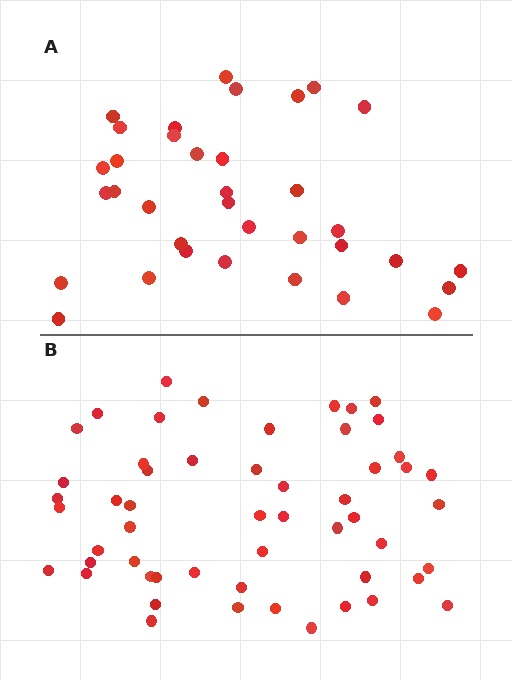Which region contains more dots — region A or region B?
Region B (the bottom region) has more dots.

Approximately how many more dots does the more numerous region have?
Region B has approximately 20 more dots than region A.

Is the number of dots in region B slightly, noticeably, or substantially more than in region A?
Region B has substantially more. The ratio is roughly 1.5 to 1.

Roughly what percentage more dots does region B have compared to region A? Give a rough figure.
About 55% more.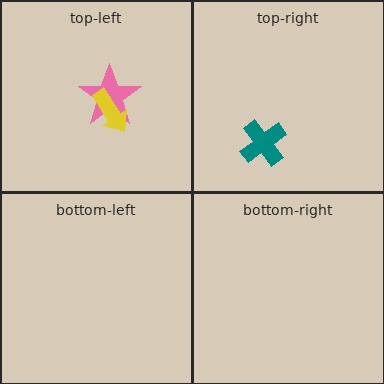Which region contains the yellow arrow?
The top-left region.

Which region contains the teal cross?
The top-right region.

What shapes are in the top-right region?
The teal cross.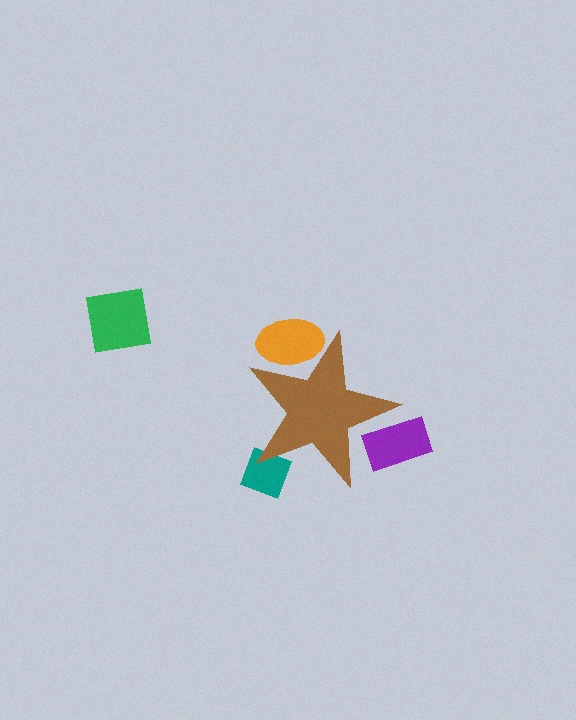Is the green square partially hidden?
No, the green square is fully visible.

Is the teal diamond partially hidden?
Yes, the teal diamond is partially hidden behind the brown star.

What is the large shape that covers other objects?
A brown star.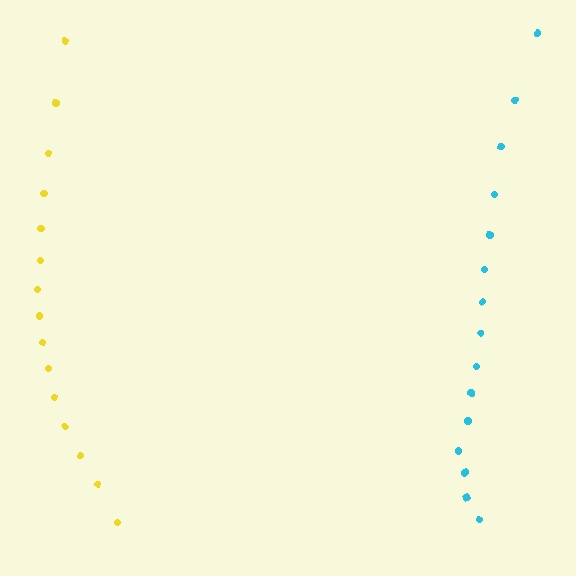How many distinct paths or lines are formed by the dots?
There are 2 distinct paths.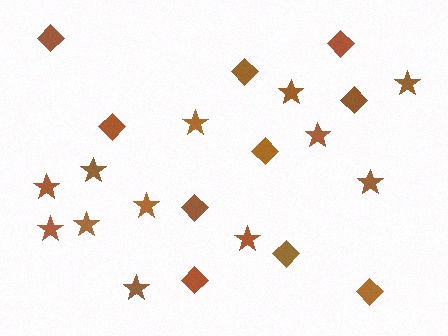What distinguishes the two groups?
There are 2 groups: one group of stars (12) and one group of diamonds (10).